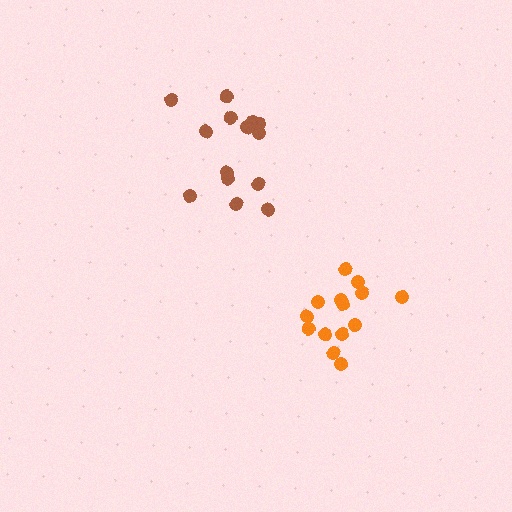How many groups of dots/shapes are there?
There are 2 groups.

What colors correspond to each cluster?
The clusters are colored: orange, brown.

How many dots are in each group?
Group 1: 14 dots, Group 2: 14 dots (28 total).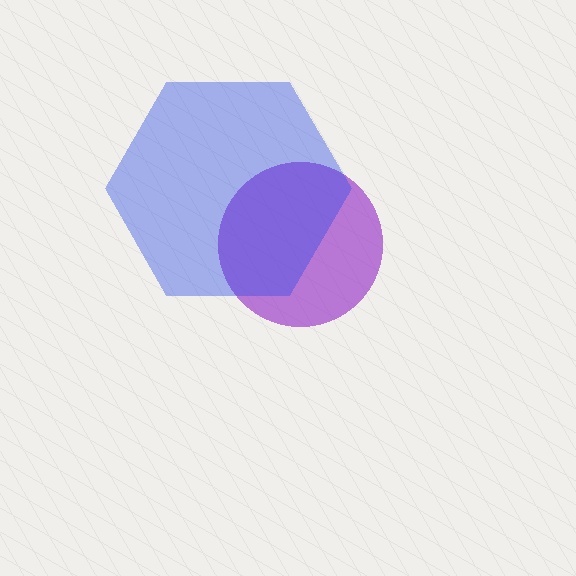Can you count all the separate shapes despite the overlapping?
Yes, there are 2 separate shapes.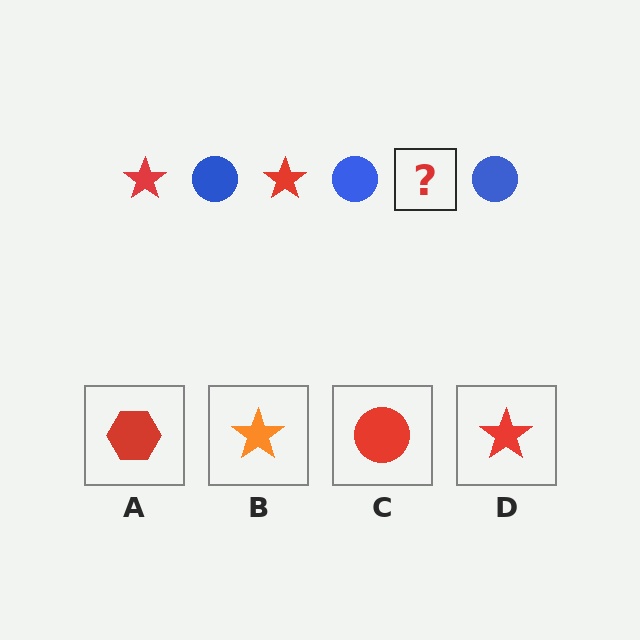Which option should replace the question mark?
Option D.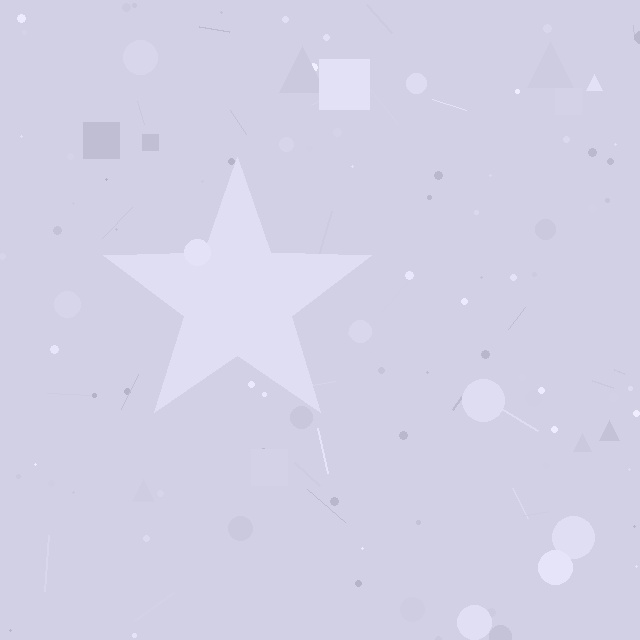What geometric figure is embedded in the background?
A star is embedded in the background.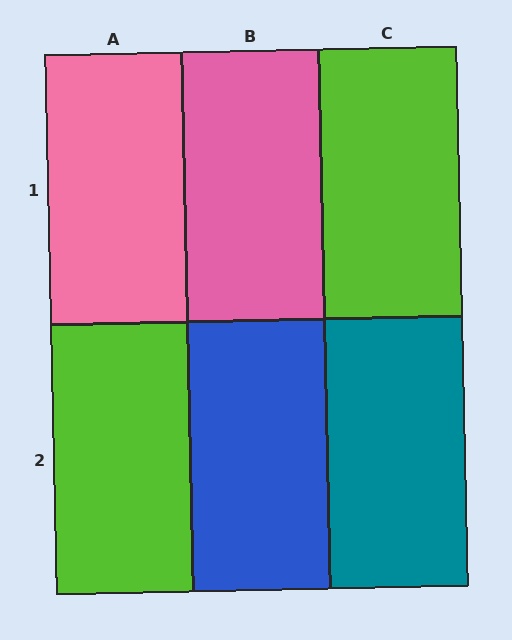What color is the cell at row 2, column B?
Blue.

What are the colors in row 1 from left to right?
Pink, pink, lime.